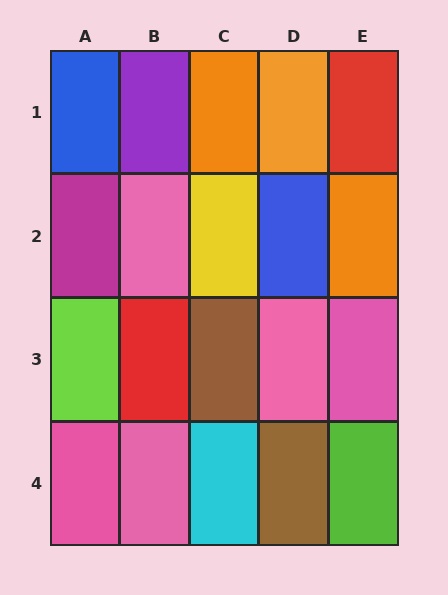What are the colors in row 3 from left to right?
Lime, red, brown, pink, pink.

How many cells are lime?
2 cells are lime.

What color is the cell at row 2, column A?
Magenta.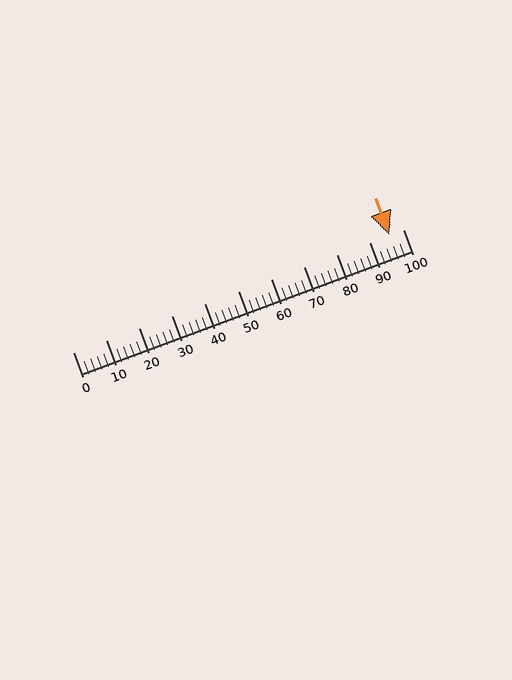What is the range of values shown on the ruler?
The ruler shows values from 0 to 100.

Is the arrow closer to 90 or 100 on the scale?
The arrow is closer to 100.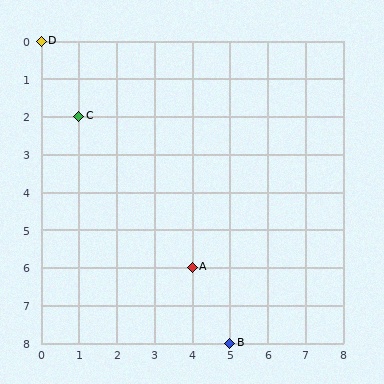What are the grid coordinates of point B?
Point B is at grid coordinates (5, 8).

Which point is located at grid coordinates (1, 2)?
Point C is at (1, 2).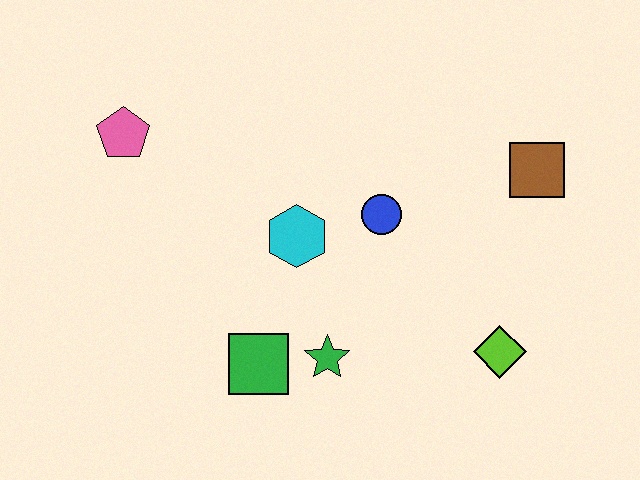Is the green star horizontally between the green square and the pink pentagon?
No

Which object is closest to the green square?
The green star is closest to the green square.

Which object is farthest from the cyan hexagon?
The brown square is farthest from the cyan hexagon.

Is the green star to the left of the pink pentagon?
No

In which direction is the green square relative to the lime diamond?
The green square is to the left of the lime diamond.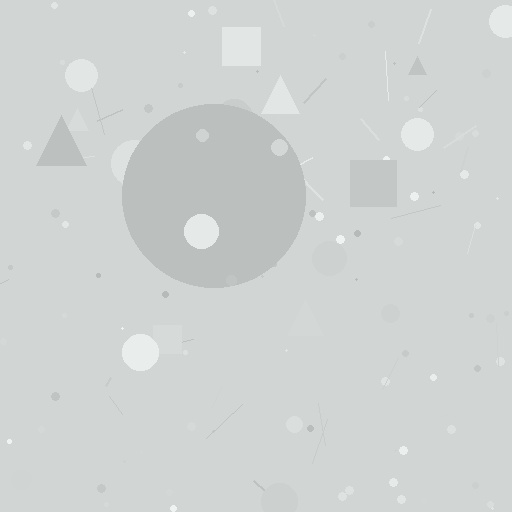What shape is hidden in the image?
A circle is hidden in the image.